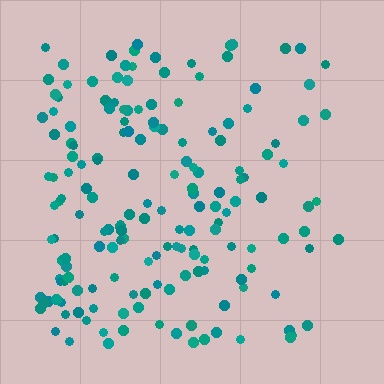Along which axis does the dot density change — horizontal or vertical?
Horizontal.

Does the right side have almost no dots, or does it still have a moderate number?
Still a moderate number, just noticeably fewer than the left.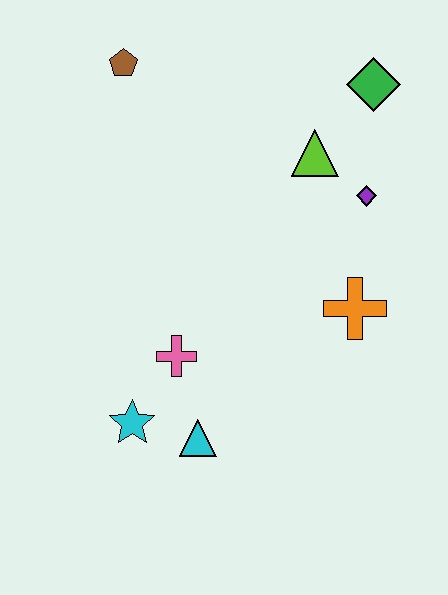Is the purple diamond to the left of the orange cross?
No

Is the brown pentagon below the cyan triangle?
No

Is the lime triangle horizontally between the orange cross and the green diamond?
No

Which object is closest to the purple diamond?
The lime triangle is closest to the purple diamond.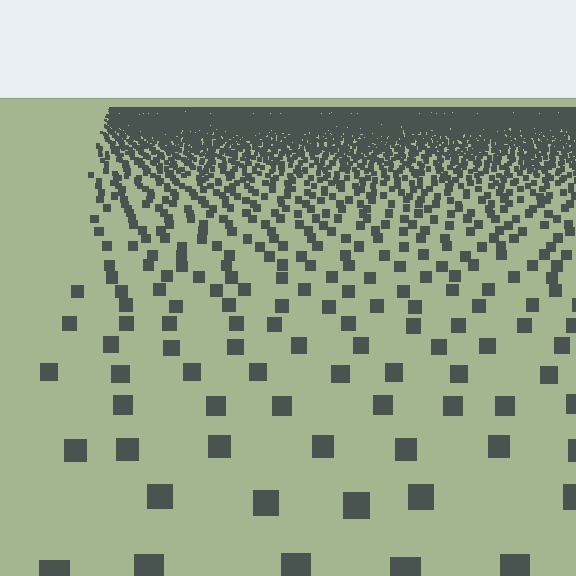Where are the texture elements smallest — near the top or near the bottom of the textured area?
Near the top.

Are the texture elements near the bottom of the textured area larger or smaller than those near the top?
Larger. Near the bottom, elements are closer to the viewer and appear at a bigger on-screen size.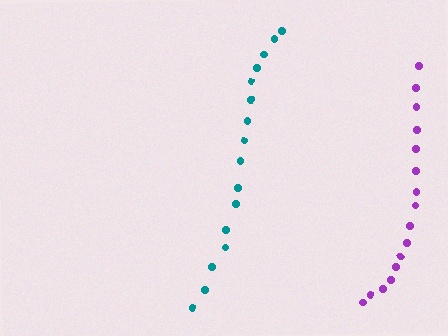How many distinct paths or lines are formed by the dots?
There are 2 distinct paths.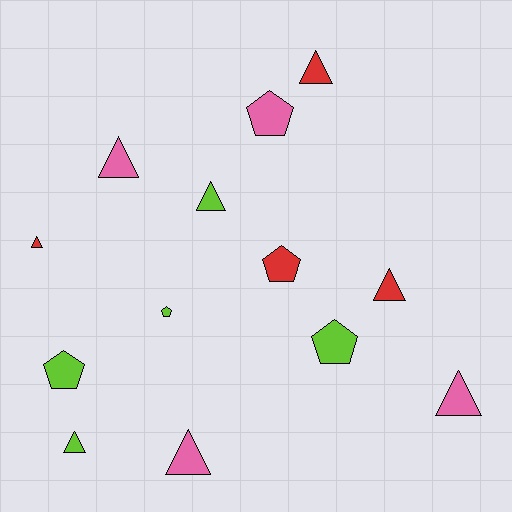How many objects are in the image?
There are 13 objects.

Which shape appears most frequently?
Triangle, with 8 objects.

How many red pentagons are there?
There is 1 red pentagon.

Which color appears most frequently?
Lime, with 5 objects.